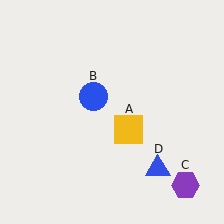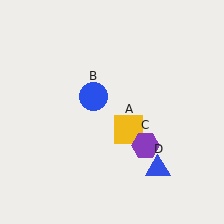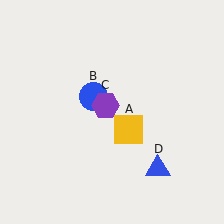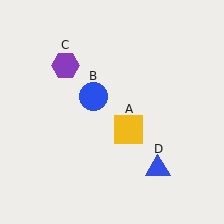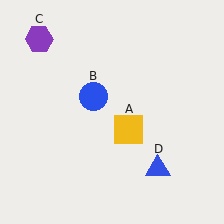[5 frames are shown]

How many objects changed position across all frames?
1 object changed position: purple hexagon (object C).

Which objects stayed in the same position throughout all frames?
Yellow square (object A) and blue circle (object B) and blue triangle (object D) remained stationary.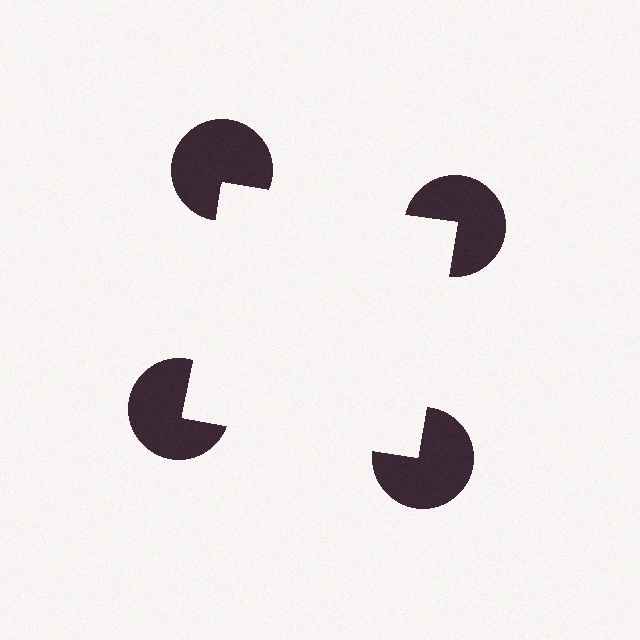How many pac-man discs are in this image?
There are 4 — one at each vertex of the illusory square.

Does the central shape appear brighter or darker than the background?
It typically appears slightly brighter than the background, even though no actual brightness change is drawn.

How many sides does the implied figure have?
4 sides.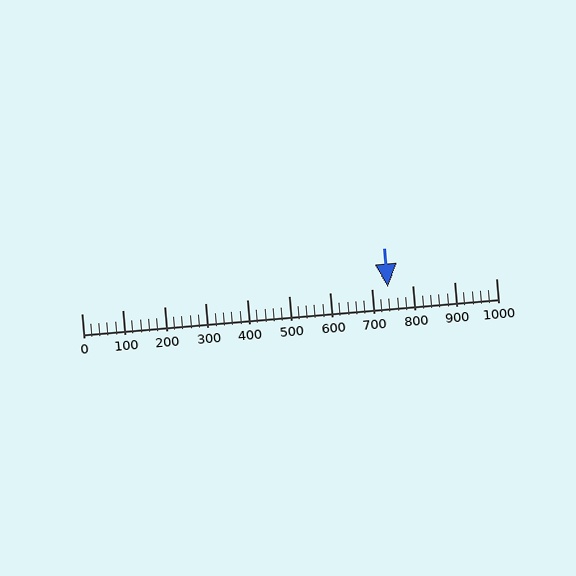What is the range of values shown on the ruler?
The ruler shows values from 0 to 1000.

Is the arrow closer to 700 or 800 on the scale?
The arrow is closer to 700.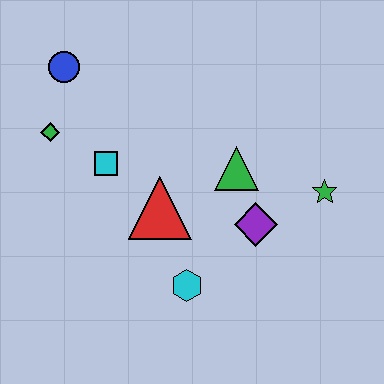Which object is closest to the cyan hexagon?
The red triangle is closest to the cyan hexagon.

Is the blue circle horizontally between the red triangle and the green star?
No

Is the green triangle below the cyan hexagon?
No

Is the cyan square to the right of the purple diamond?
No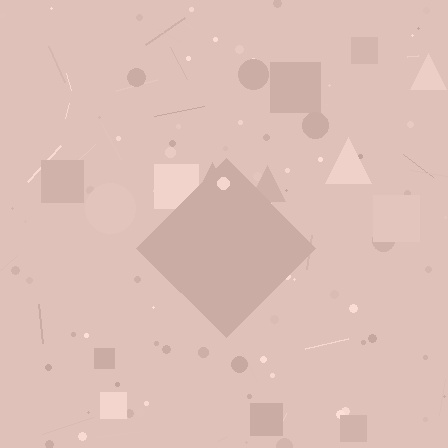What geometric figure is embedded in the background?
A diamond is embedded in the background.